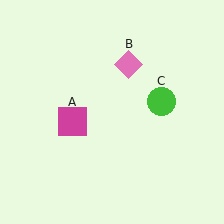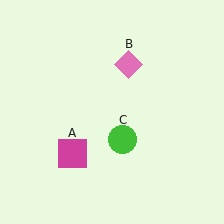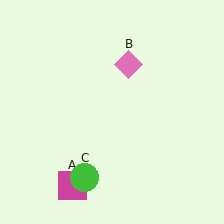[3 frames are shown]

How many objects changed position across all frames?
2 objects changed position: magenta square (object A), green circle (object C).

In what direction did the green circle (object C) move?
The green circle (object C) moved down and to the left.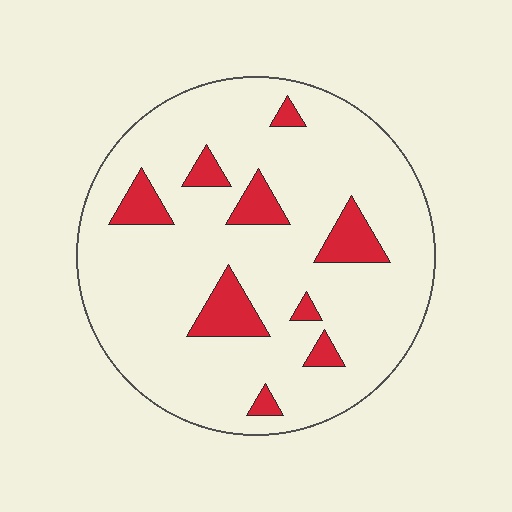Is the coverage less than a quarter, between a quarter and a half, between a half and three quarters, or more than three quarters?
Less than a quarter.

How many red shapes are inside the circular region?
9.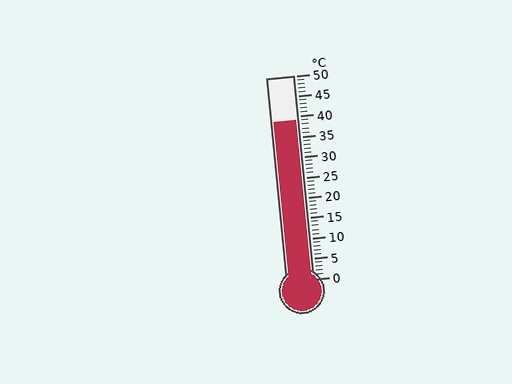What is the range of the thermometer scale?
The thermometer scale ranges from 0°C to 50°C.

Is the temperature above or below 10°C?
The temperature is above 10°C.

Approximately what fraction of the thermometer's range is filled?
The thermometer is filled to approximately 80% of its range.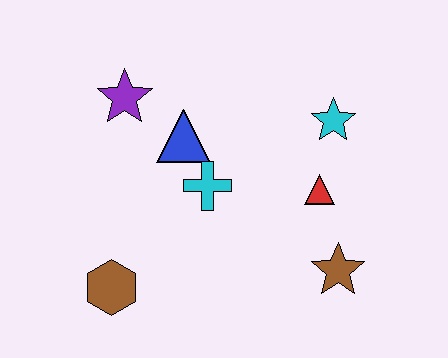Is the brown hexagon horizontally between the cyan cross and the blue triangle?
No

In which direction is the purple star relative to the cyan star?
The purple star is to the left of the cyan star.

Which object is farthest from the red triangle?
The brown hexagon is farthest from the red triangle.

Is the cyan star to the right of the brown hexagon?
Yes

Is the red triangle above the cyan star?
No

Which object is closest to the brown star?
The red triangle is closest to the brown star.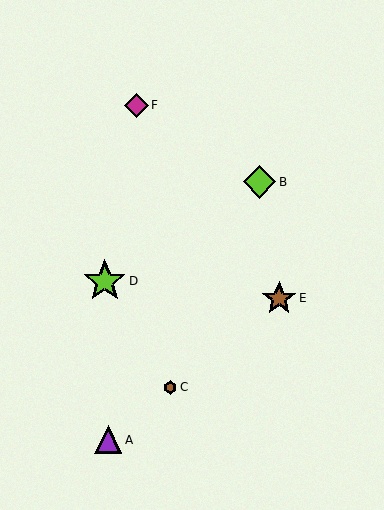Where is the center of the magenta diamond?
The center of the magenta diamond is at (136, 105).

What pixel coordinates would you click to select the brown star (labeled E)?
Click at (279, 298) to select the brown star E.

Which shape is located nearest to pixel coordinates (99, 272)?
The lime star (labeled D) at (105, 281) is nearest to that location.